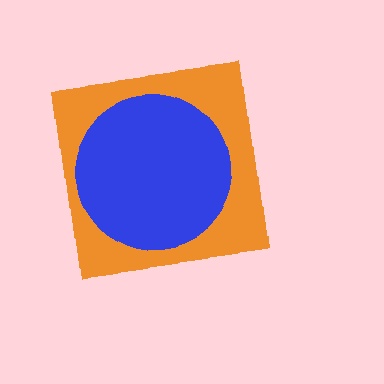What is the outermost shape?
The orange square.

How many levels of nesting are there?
2.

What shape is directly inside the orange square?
The blue circle.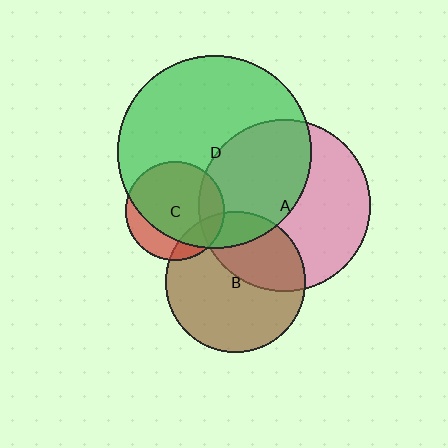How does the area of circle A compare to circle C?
Approximately 3.0 times.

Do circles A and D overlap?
Yes.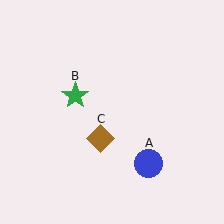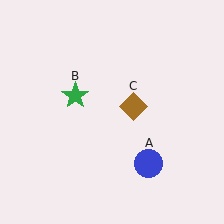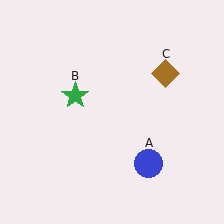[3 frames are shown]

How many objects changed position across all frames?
1 object changed position: brown diamond (object C).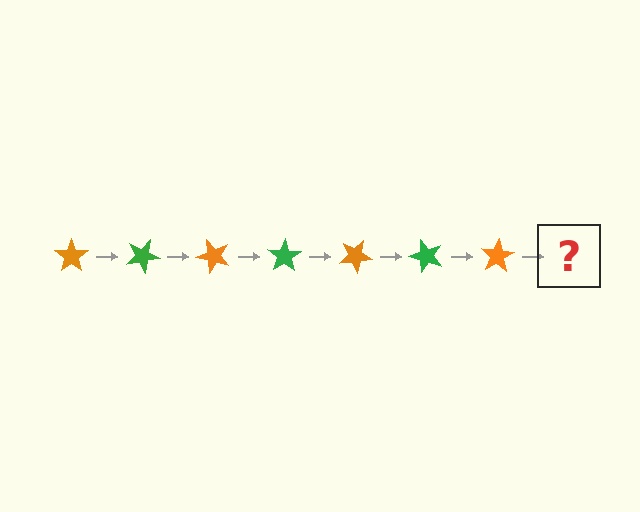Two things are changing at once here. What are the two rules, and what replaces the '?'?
The two rules are that it rotates 25 degrees each step and the color cycles through orange and green. The '?' should be a green star, rotated 175 degrees from the start.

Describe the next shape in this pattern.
It should be a green star, rotated 175 degrees from the start.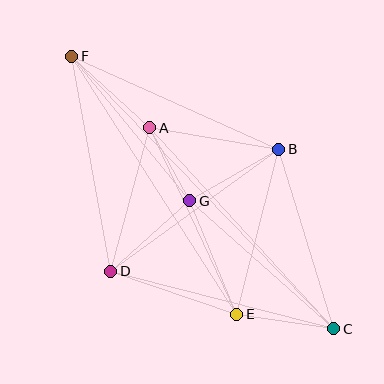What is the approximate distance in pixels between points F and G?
The distance between F and G is approximately 187 pixels.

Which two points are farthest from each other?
Points C and F are farthest from each other.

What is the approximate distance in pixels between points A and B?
The distance between A and B is approximately 131 pixels.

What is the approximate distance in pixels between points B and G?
The distance between B and G is approximately 103 pixels.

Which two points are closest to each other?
Points A and G are closest to each other.